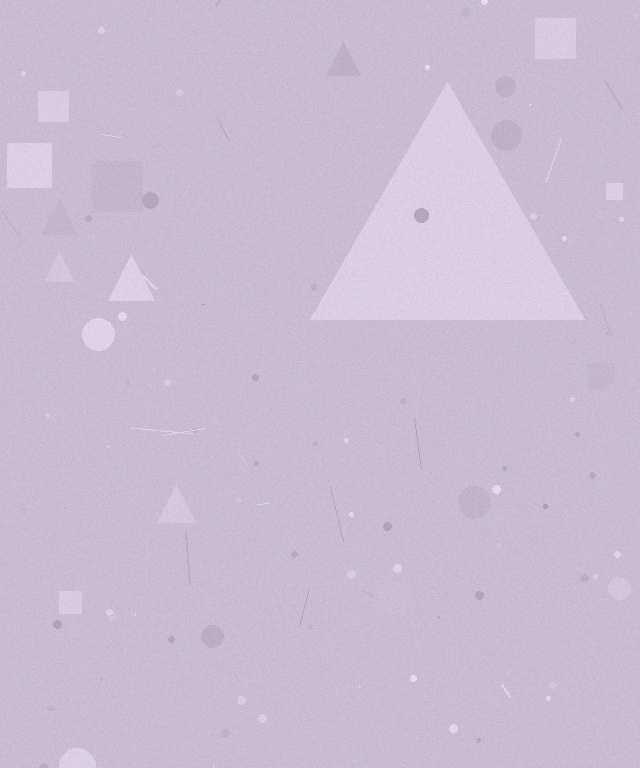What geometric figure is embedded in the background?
A triangle is embedded in the background.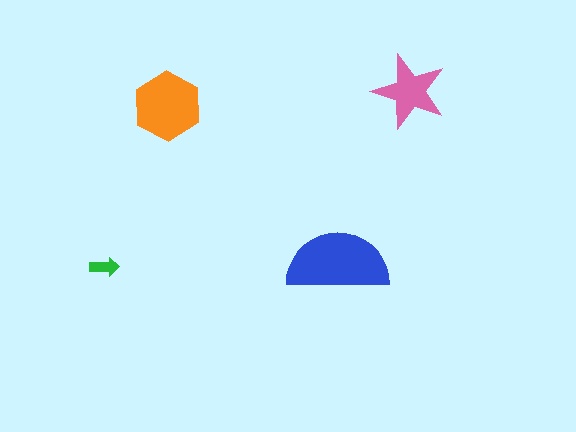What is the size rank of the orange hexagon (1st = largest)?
2nd.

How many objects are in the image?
There are 4 objects in the image.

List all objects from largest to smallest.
The blue semicircle, the orange hexagon, the pink star, the green arrow.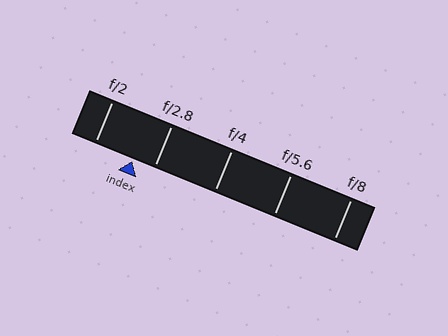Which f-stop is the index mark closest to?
The index mark is closest to f/2.8.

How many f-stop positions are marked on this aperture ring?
There are 5 f-stop positions marked.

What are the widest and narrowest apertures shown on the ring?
The widest aperture shown is f/2 and the narrowest is f/8.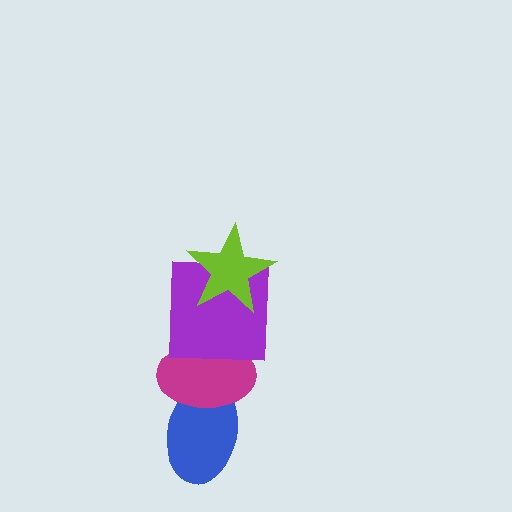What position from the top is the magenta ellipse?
The magenta ellipse is 3rd from the top.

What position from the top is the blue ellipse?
The blue ellipse is 4th from the top.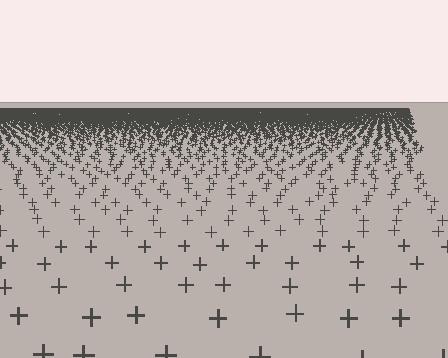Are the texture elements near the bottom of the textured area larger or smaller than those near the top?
Larger. Near the bottom, elements are closer to the viewer and appear at a bigger on-screen size.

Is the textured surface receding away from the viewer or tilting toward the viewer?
The surface is receding away from the viewer. Texture elements get smaller and denser toward the top.